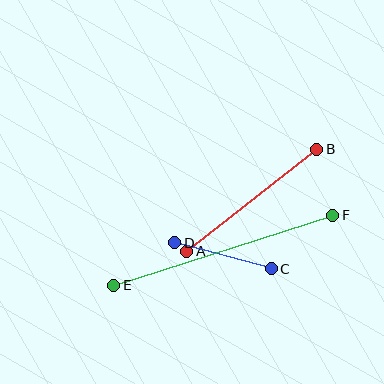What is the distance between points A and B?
The distance is approximately 165 pixels.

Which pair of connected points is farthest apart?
Points E and F are farthest apart.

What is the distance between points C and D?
The distance is approximately 100 pixels.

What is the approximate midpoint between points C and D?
The midpoint is at approximately (223, 256) pixels.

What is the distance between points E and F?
The distance is approximately 230 pixels.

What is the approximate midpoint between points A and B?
The midpoint is at approximately (252, 200) pixels.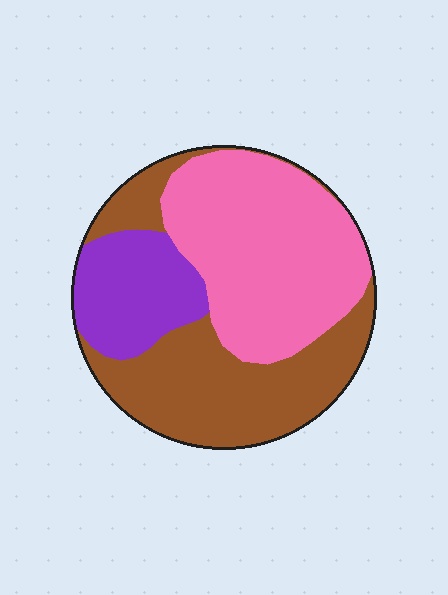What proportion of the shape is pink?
Pink covers about 40% of the shape.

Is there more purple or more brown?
Brown.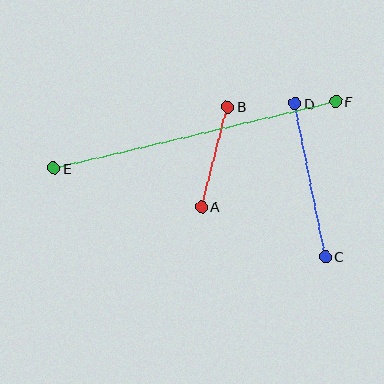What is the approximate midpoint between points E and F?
The midpoint is at approximately (195, 135) pixels.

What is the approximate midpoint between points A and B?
The midpoint is at approximately (215, 157) pixels.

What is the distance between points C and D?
The distance is approximately 156 pixels.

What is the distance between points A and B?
The distance is approximately 103 pixels.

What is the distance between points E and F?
The distance is approximately 290 pixels.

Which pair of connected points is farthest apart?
Points E and F are farthest apart.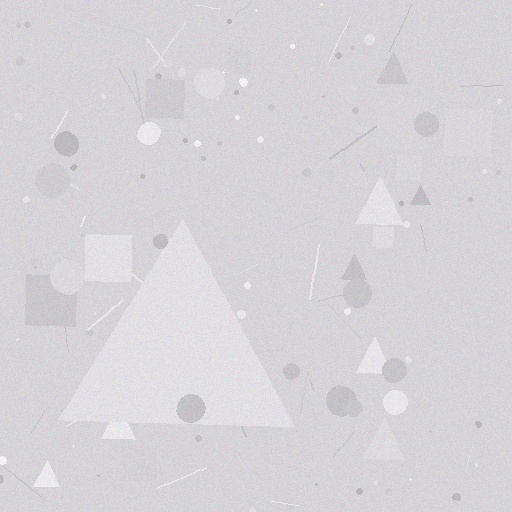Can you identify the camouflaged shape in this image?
The camouflaged shape is a triangle.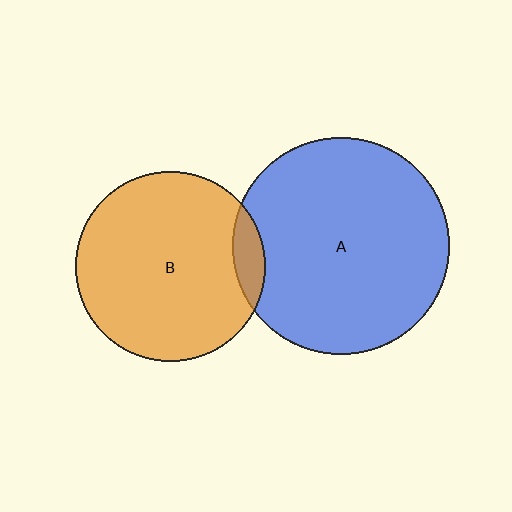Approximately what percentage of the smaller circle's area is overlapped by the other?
Approximately 10%.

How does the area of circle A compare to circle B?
Approximately 1.3 times.